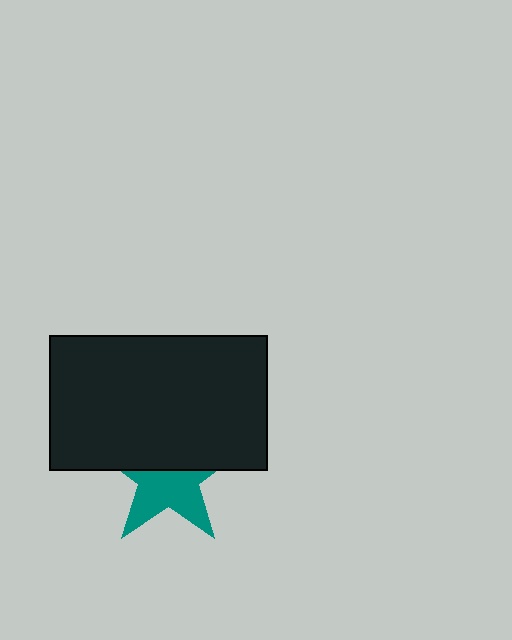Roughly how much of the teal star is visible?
About half of it is visible (roughly 49%).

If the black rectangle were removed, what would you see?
You would see the complete teal star.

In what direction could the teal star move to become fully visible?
The teal star could move down. That would shift it out from behind the black rectangle entirely.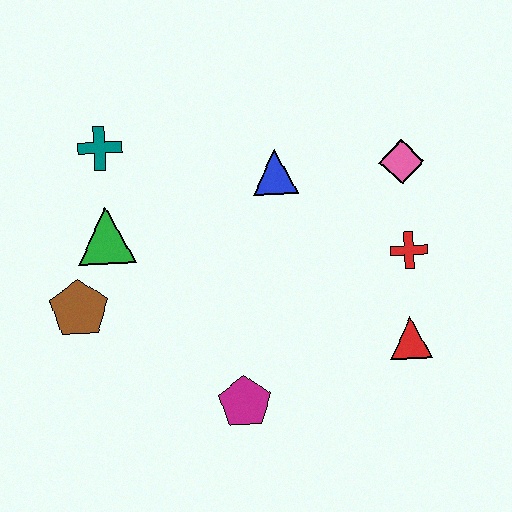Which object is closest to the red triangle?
The red cross is closest to the red triangle.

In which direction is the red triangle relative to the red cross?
The red triangle is below the red cross.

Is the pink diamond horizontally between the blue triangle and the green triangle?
No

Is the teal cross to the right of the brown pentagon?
Yes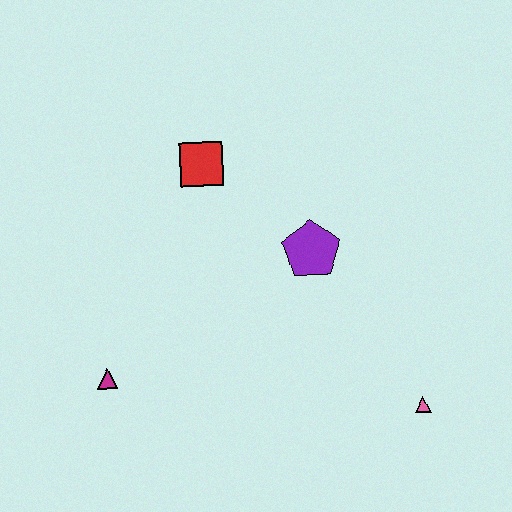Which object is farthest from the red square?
The pink triangle is farthest from the red square.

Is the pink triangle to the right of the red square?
Yes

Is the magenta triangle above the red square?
No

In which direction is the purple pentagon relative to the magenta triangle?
The purple pentagon is to the right of the magenta triangle.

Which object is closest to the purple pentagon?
The red square is closest to the purple pentagon.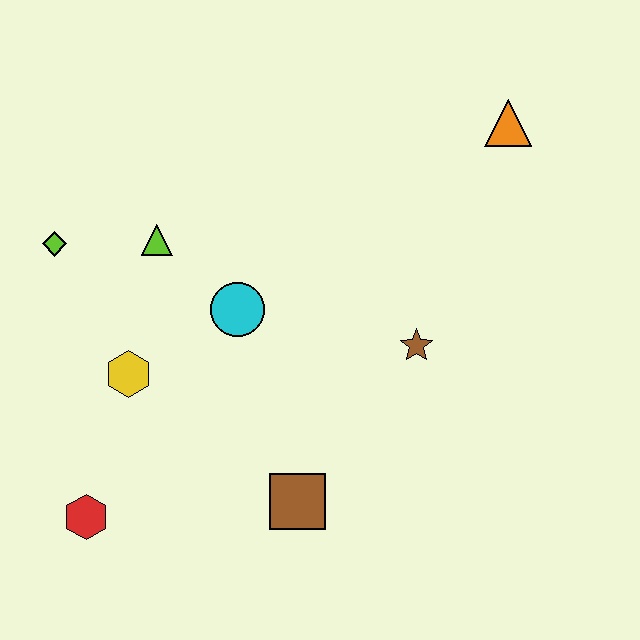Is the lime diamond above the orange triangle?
No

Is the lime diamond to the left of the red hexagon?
Yes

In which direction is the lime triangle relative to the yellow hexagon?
The lime triangle is above the yellow hexagon.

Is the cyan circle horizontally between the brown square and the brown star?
No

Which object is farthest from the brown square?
The orange triangle is farthest from the brown square.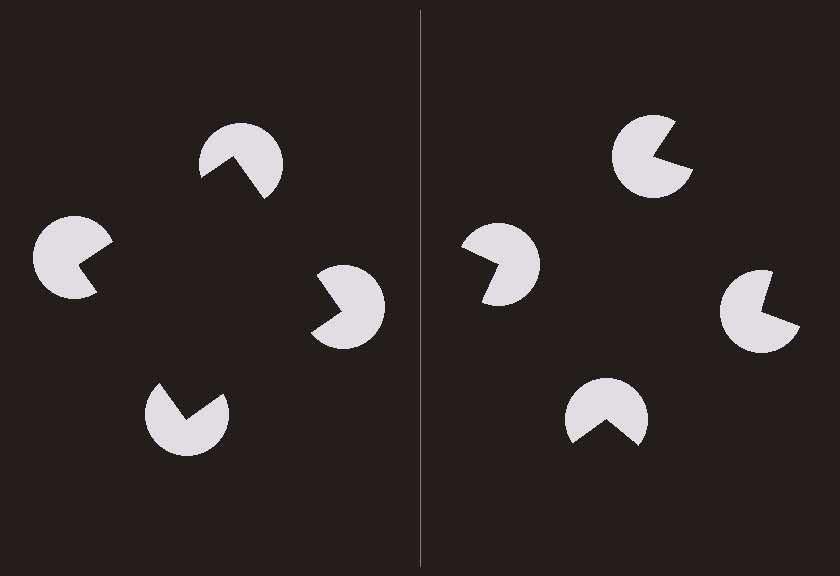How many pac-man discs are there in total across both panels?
8 — 4 on each side.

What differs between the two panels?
The pac-man discs are positioned identically on both sides; only the wedge orientations differ. On the left they align to a square; on the right they are misaligned.